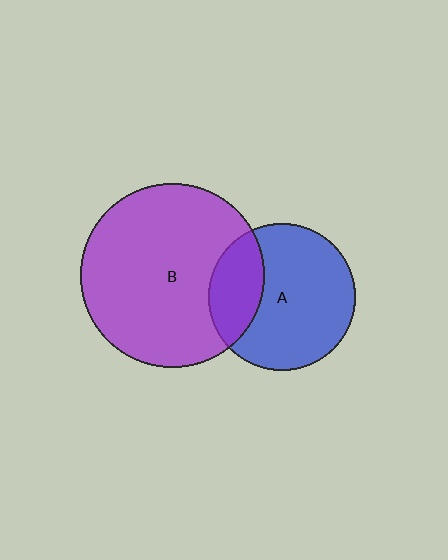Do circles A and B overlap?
Yes.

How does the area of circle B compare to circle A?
Approximately 1.6 times.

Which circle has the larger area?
Circle B (purple).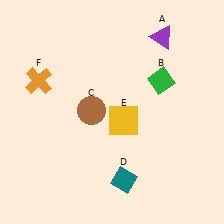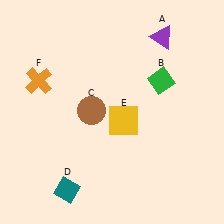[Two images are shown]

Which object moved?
The teal diamond (D) moved left.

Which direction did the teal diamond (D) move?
The teal diamond (D) moved left.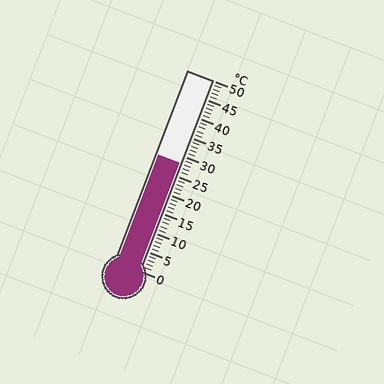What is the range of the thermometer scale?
The thermometer scale ranges from 0°C to 50°C.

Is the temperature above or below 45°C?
The temperature is below 45°C.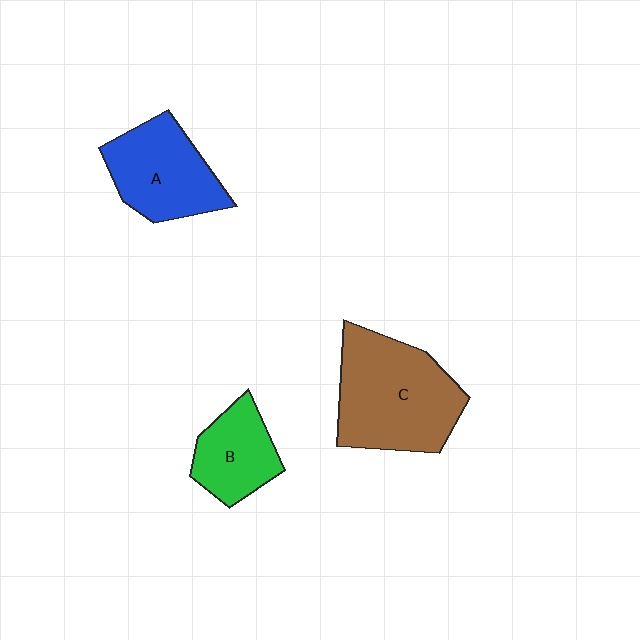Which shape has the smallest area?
Shape B (green).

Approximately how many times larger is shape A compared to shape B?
Approximately 1.4 times.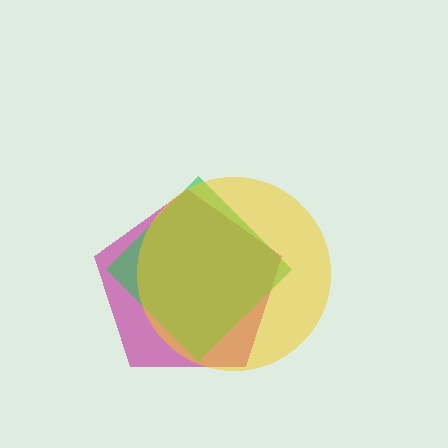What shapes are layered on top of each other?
The layered shapes are: a magenta pentagon, a green diamond, a yellow circle.